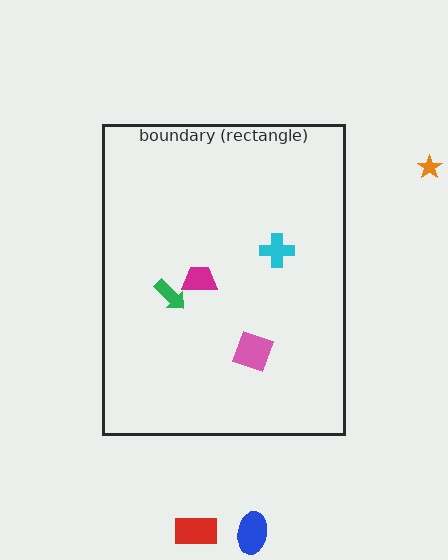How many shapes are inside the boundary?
4 inside, 3 outside.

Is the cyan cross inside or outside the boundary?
Inside.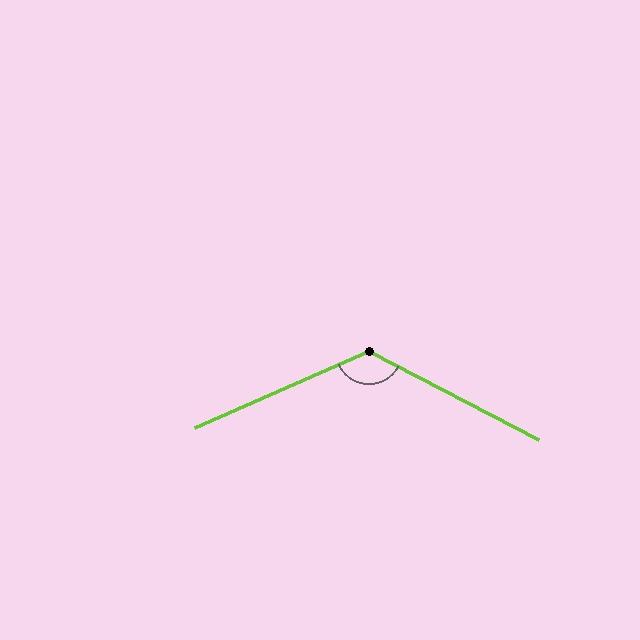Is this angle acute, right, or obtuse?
It is obtuse.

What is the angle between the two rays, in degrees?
Approximately 129 degrees.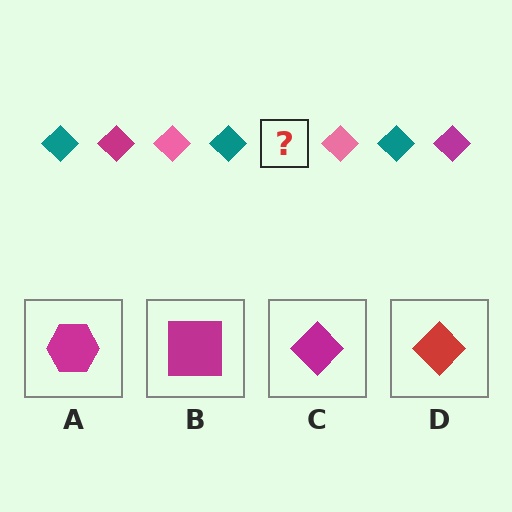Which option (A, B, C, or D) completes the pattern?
C.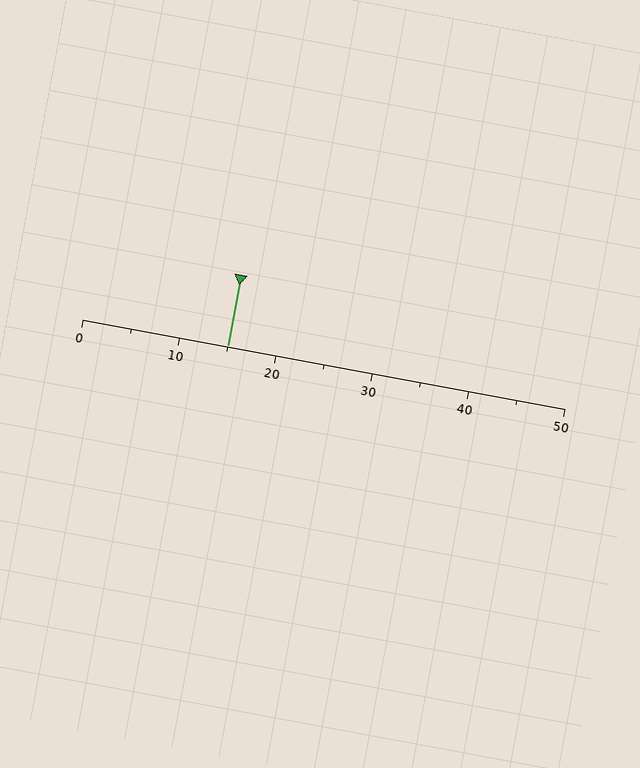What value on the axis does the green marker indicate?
The marker indicates approximately 15.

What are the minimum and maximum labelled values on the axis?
The axis runs from 0 to 50.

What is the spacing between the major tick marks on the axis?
The major ticks are spaced 10 apart.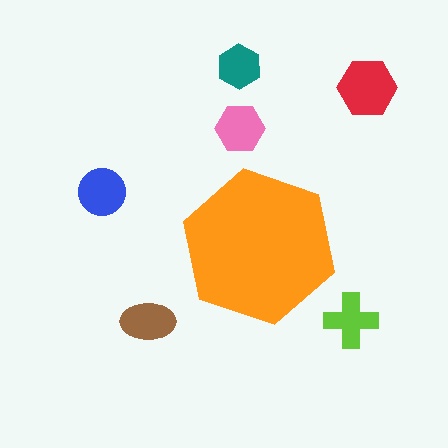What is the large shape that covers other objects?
An orange hexagon.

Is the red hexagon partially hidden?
No, the red hexagon is fully visible.